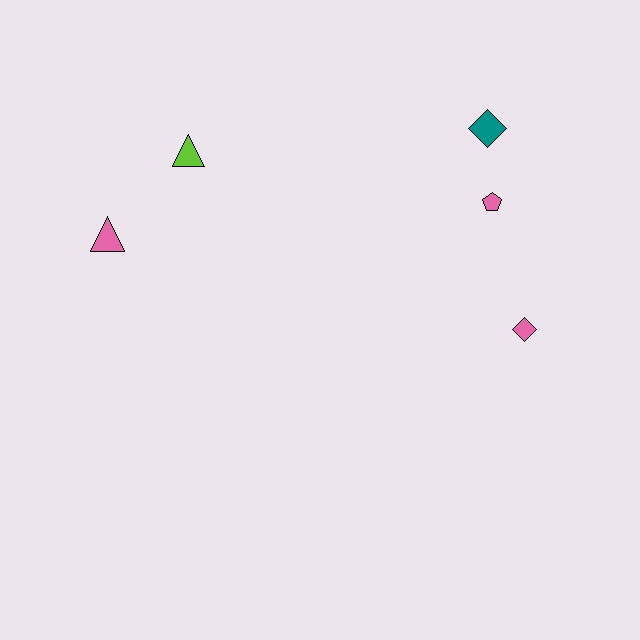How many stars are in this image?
There are no stars.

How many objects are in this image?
There are 5 objects.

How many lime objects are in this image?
There is 1 lime object.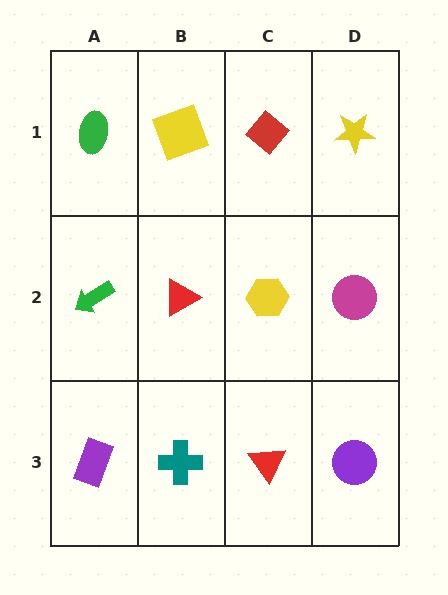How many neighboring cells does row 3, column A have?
2.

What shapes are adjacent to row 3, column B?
A red triangle (row 2, column B), a purple rectangle (row 3, column A), a red triangle (row 3, column C).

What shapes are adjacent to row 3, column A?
A green arrow (row 2, column A), a teal cross (row 3, column B).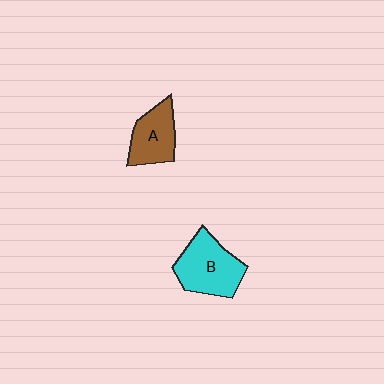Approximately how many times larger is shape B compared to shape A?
Approximately 1.4 times.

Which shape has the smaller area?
Shape A (brown).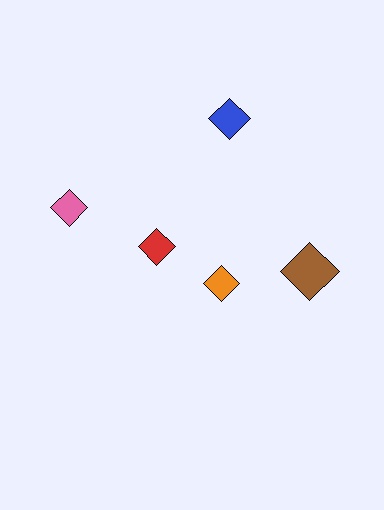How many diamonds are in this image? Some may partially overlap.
There are 5 diamonds.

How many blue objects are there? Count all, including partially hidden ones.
There is 1 blue object.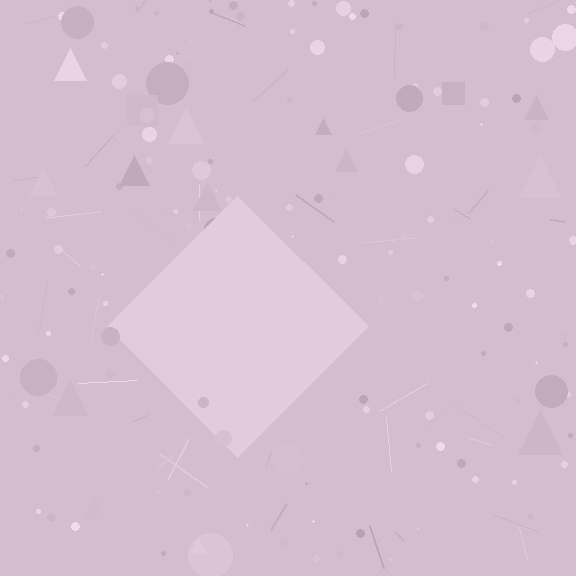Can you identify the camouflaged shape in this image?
The camouflaged shape is a diamond.